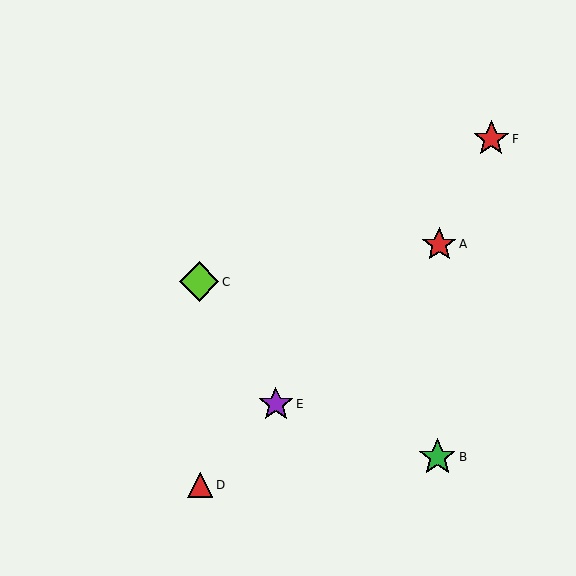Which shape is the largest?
The lime diamond (labeled C) is the largest.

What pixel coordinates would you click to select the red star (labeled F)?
Click at (491, 139) to select the red star F.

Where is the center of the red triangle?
The center of the red triangle is at (200, 485).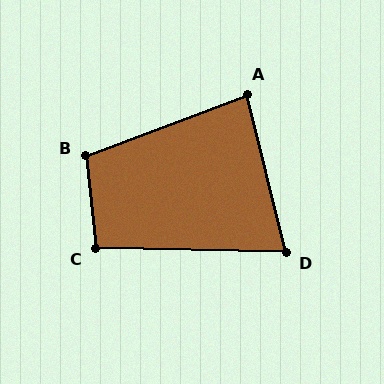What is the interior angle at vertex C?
Approximately 97 degrees (obtuse).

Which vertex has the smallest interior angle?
D, at approximately 75 degrees.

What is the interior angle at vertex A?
Approximately 83 degrees (acute).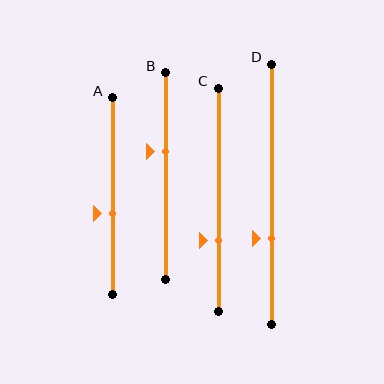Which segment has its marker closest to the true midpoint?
Segment A has its marker closest to the true midpoint.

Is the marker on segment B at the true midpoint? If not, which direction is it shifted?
No, the marker on segment B is shifted upward by about 12% of the segment length.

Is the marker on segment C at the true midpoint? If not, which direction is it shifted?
No, the marker on segment C is shifted downward by about 18% of the segment length.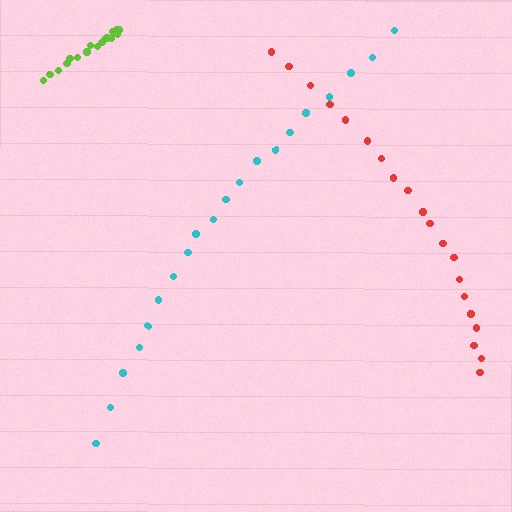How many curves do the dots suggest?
There are 3 distinct paths.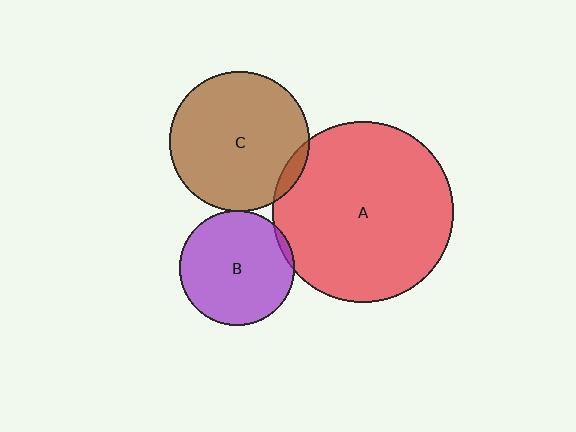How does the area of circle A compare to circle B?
Approximately 2.5 times.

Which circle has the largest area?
Circle A (red).